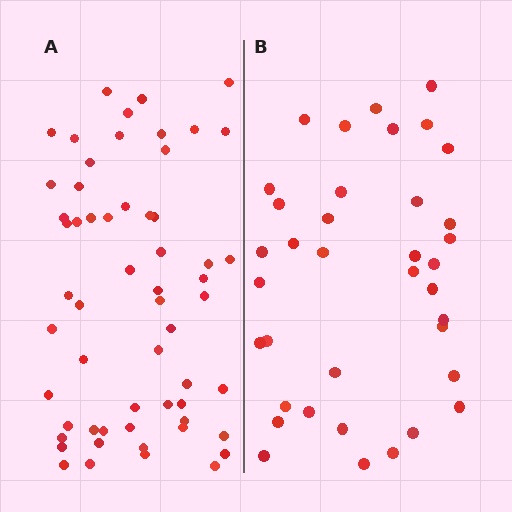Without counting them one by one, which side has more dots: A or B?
Region A (the left region) has more dots.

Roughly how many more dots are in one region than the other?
Region A has approximately 20 more dots than region B.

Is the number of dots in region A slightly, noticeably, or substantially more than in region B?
Region A has substantially more. The ratio is roughly 1.6 to 1.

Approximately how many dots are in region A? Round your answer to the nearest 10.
About 60 dots. (The exact count is 58, which rounds to 60.)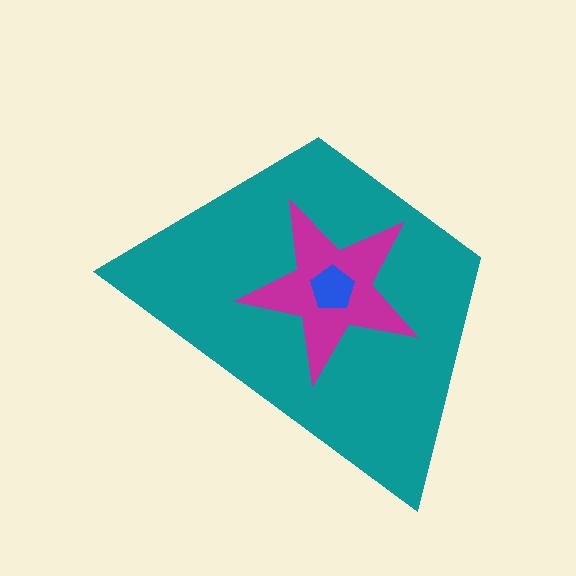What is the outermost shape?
The teal trapezoid.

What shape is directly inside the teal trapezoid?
The magenta star.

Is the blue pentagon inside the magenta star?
Yes.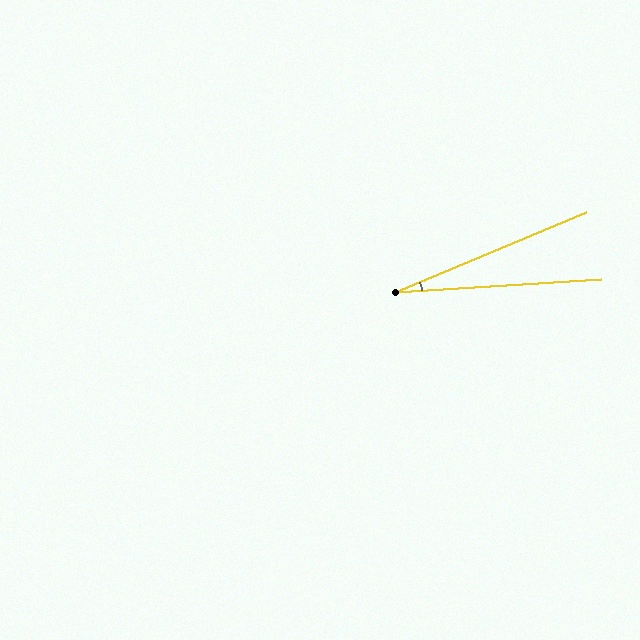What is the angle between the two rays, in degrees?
Approximately 19 degrees.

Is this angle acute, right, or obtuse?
It is acute.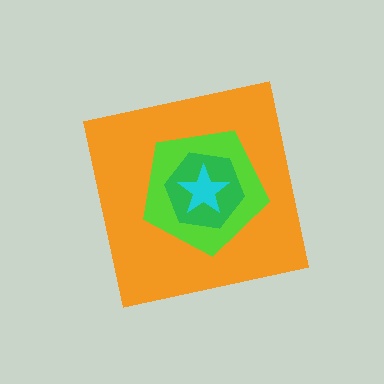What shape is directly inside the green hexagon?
The cyan star.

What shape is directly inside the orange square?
The lime pentagon.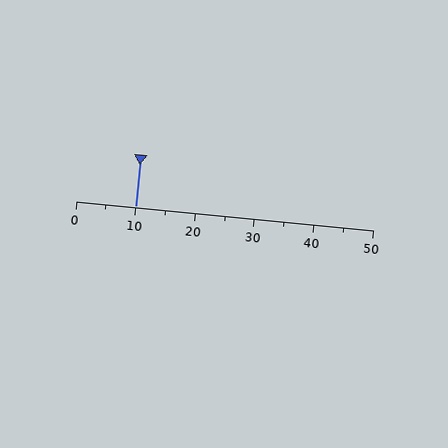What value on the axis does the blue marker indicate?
The marker indicates approximately 10.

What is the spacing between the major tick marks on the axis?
The major ticks are spaced 10 apart.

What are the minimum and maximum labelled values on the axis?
The axis runs from 0 to 50.